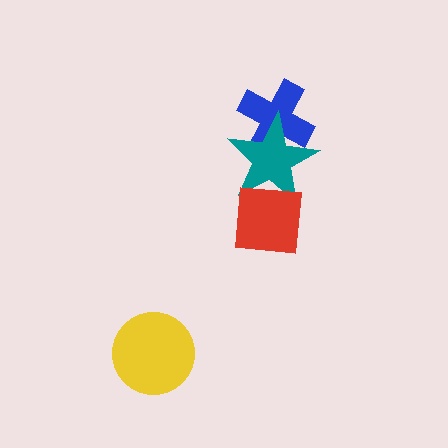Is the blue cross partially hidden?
Yes, it is partially covered by another shape.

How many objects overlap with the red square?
1 object overlaps with the red square.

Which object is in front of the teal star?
The red square is in front of the teal star.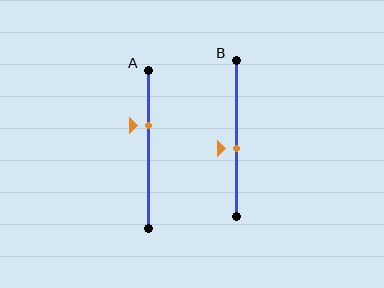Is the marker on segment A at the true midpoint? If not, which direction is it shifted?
No, the marker on segment A is shifted upward by about 15% of the segment length.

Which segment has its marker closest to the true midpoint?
Segment B has its marker closest to the true midpoint.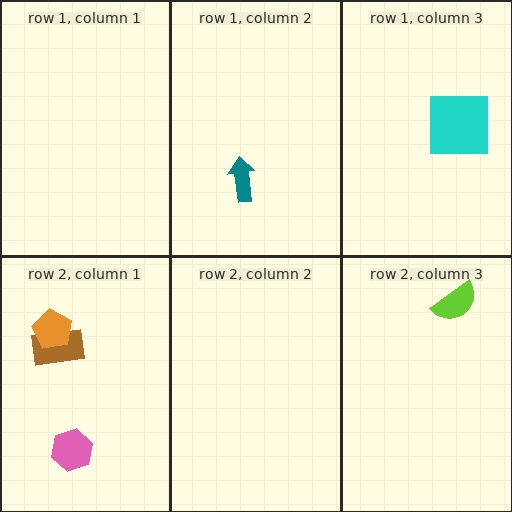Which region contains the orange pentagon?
The row 2, column 1 region.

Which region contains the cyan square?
The row 1, column 3 region.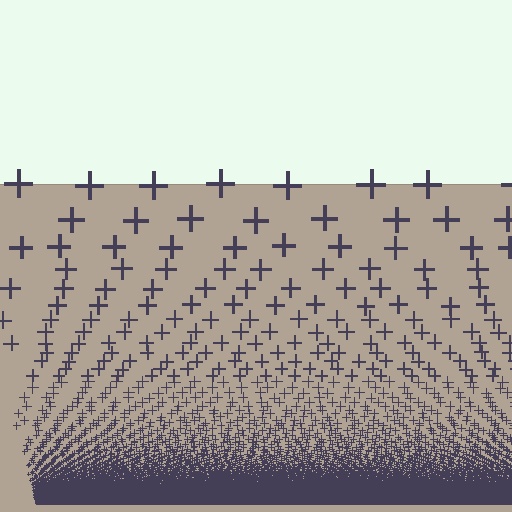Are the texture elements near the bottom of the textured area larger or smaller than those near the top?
Smaller. The gradient is inverted — elements near the bottom are smaller and denser.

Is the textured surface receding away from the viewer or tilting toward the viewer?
The surface appears to tilt toward the viewer. Texture elements get larger and sparser toward the top.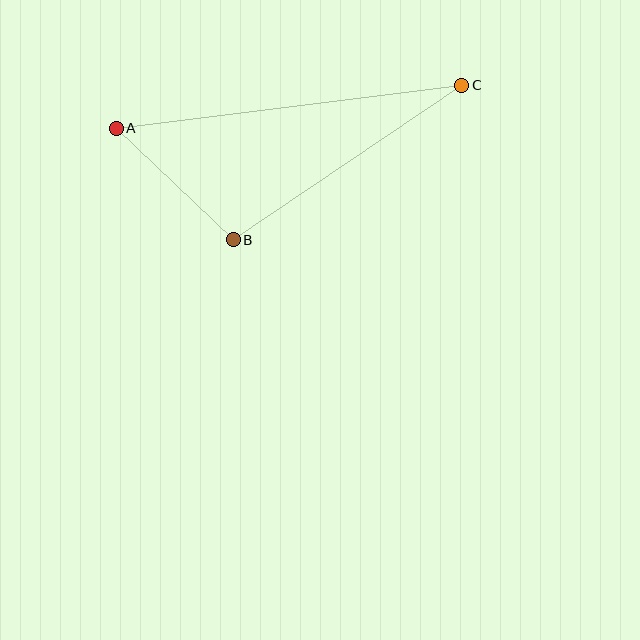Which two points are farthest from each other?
Points A and C are farthest from each other.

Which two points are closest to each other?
Points A and B are closest to each other.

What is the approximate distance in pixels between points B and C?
The distance between B and C is approximately 276 pixels.